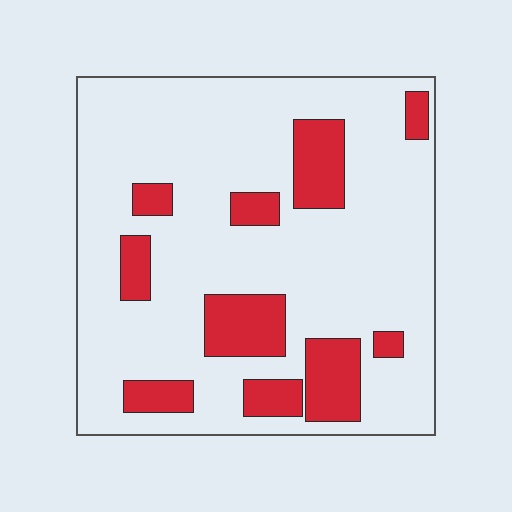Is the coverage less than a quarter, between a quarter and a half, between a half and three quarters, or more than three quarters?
Less than a quarter.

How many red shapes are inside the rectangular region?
10.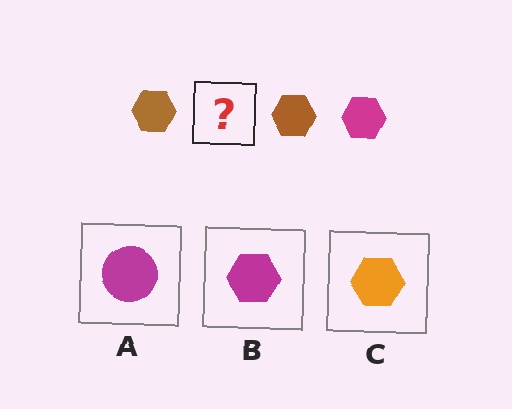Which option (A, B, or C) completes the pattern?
B.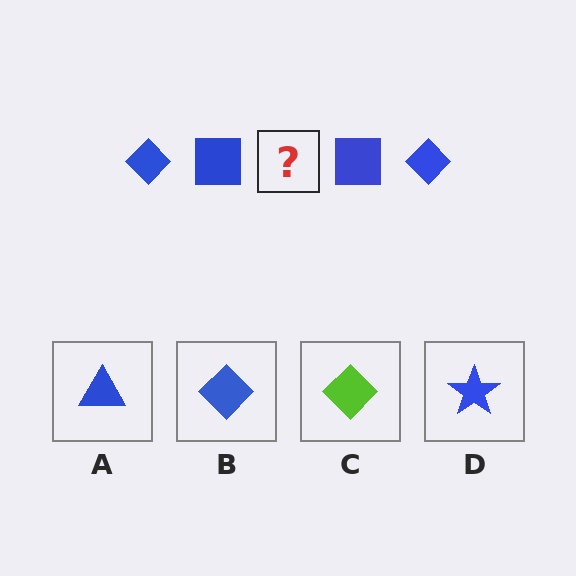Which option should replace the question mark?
Option B.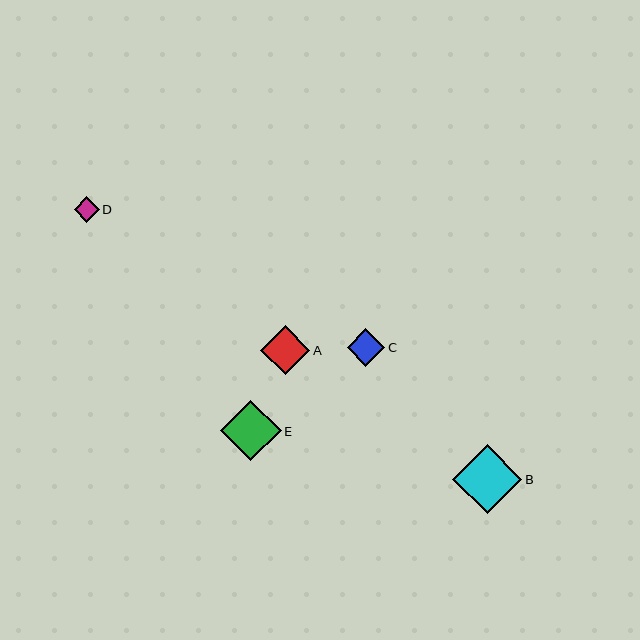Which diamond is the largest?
Diamond B is the largest with a size of approximately 69 pixels.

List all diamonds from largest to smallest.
From largest to smallest: B, E, A, C, D.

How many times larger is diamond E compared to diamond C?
Diamond E is approximately 1.6 times the size of diamond C.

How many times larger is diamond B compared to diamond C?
Diamond B is approximately 1.8 times the size of diamond C.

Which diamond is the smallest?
Diamond D is the smallest with a size of approximately 25 pixels.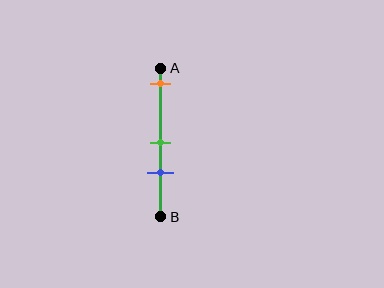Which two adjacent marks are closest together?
The green and blue marks are the closest adjacent pair.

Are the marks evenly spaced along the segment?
No, the marks are not evenly spaced.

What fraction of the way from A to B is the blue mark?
The blue mark is approximately 70% (0.7) of the way from A to B.